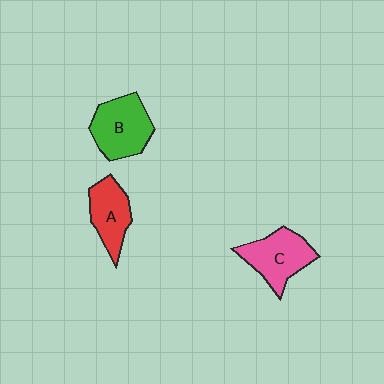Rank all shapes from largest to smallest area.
From largest to smallest: B (green), C (pink), A (red).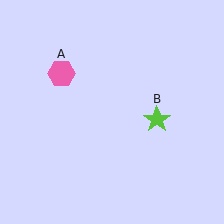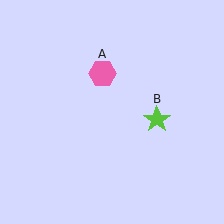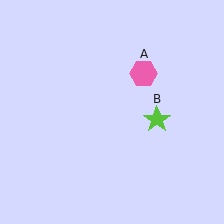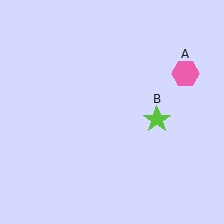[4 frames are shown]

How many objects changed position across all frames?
1 object changed position: pink hexagon (object A).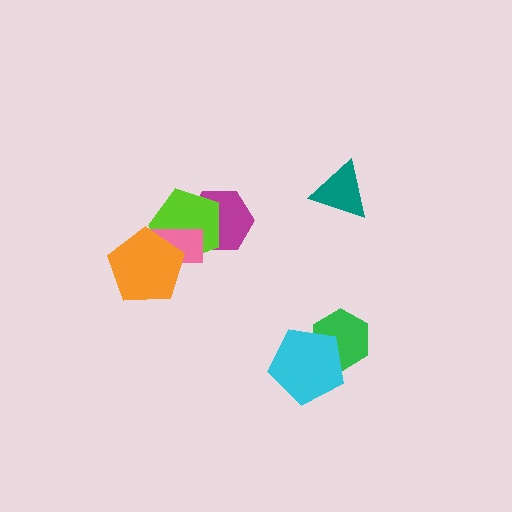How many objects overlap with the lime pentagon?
3 objects overlap with the lime pentagon.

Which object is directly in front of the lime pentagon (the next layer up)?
The pink rectangle is directly in front of the lime pentagon.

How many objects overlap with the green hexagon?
1 object overlaps with the green hexagon.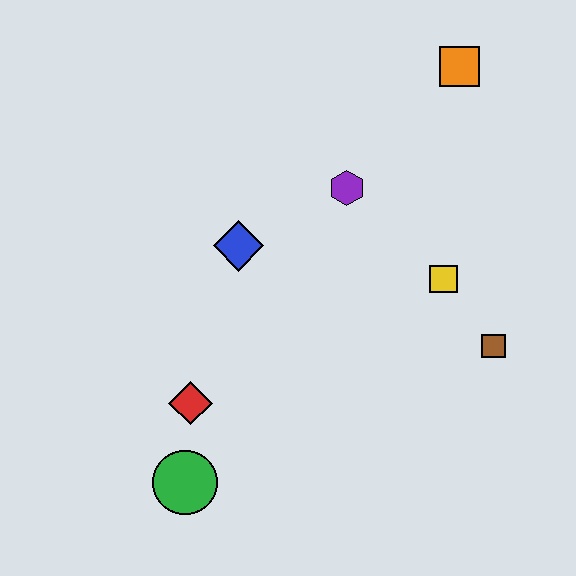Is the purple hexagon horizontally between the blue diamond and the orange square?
Yes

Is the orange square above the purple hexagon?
Yes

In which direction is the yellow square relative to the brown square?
The yellow square is above the brown square.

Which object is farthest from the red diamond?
The orange square is farthest from the red diamond.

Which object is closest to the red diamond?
The green circle is closest to the red diamond.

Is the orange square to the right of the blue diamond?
Yes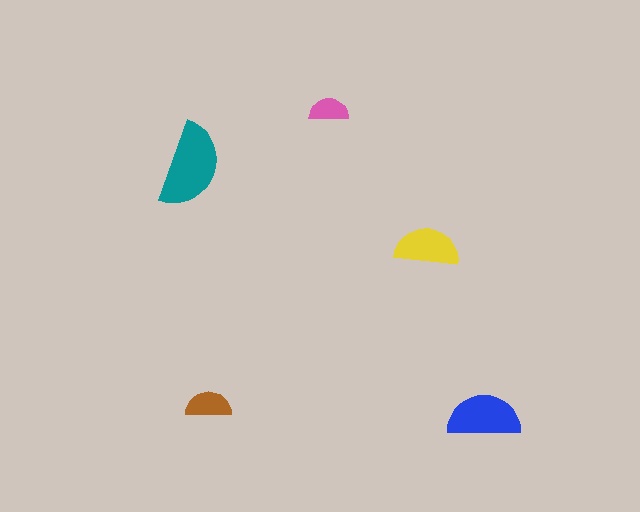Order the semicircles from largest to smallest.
the teal one, the blue one, the yellow one, the brown one, the pink one.